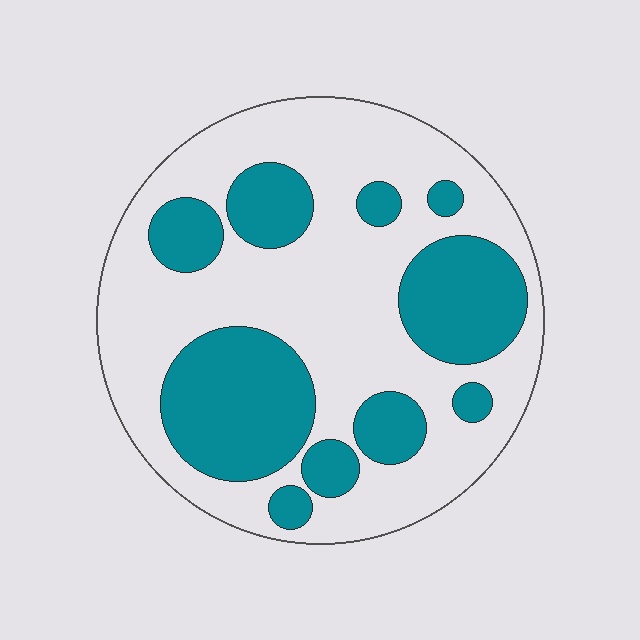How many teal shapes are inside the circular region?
10.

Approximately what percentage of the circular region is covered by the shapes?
Approximately 35%.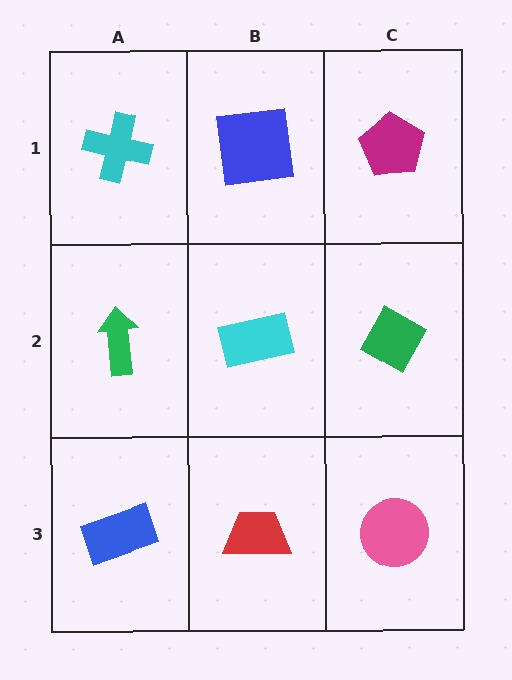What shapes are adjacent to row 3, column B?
A cyan rectangle (row 2, column B), a blue rectangle (row 3, column A), a pink circle (row 3, column C).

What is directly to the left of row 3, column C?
A red trapezoid.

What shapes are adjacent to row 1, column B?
A cyan rectangle (row 2, column B), a cyan cross (row 1, column A), a magenta pentagon (row 1, column C).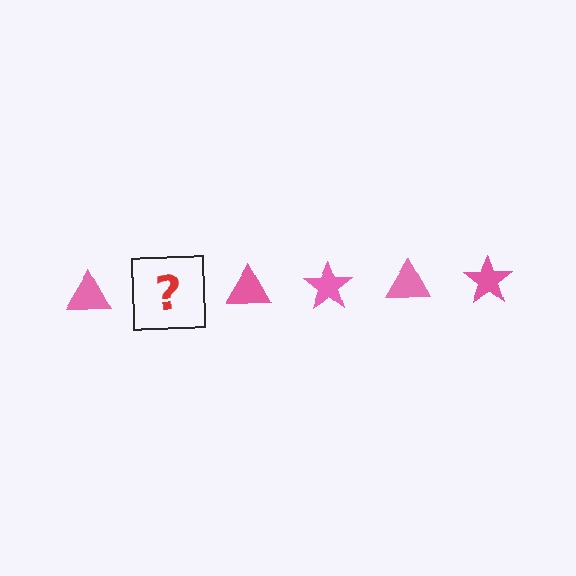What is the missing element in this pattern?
The missing element is a pink star.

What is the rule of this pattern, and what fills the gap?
The rule is that the pattern cycles through triangle, star shapes in pink. The gap should be filled with a pink star.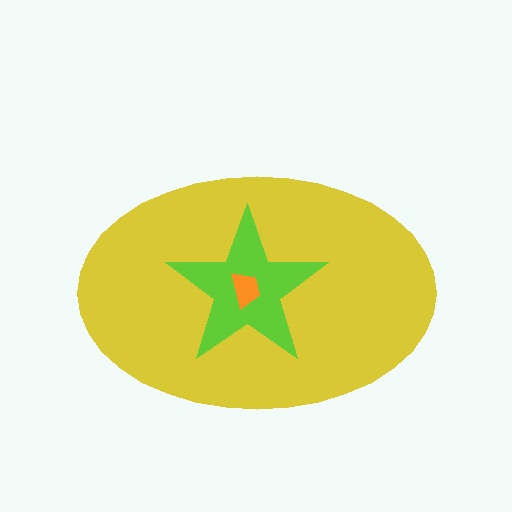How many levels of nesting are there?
3.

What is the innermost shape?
The orange trapezoid.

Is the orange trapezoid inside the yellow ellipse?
Yes.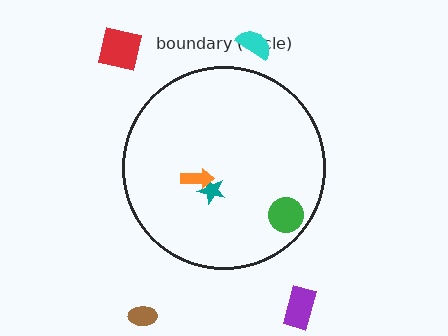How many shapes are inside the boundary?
3 inside, 4 outside.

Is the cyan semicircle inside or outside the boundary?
Outside.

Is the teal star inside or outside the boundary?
Inside.